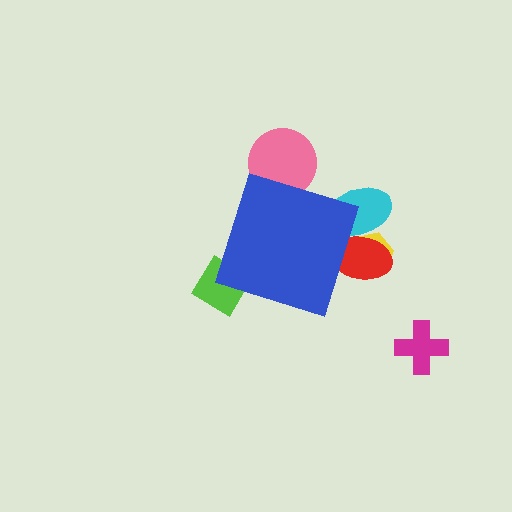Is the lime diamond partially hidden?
Yes, the lime diamond is partially hidden behind the blue diamond.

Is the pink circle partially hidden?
Yes, the pink circle is partially hidden behind the blue diamond.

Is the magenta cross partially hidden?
No, the magenta cross is fully visible.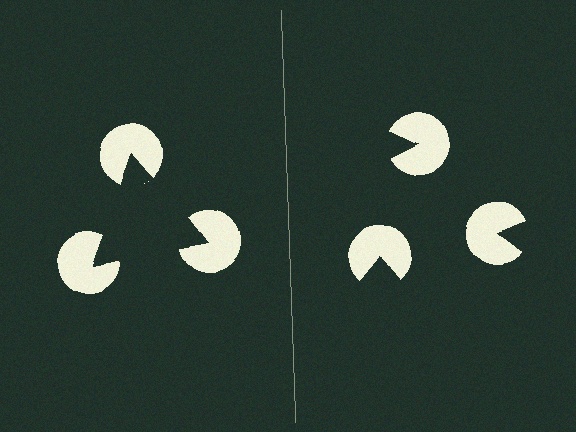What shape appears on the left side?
An illusory triangle.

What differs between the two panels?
The pac-man discs are positioned identically on both sides; only the wedge orientations differ. On the left they align to a triangle; on the right they are misaligned.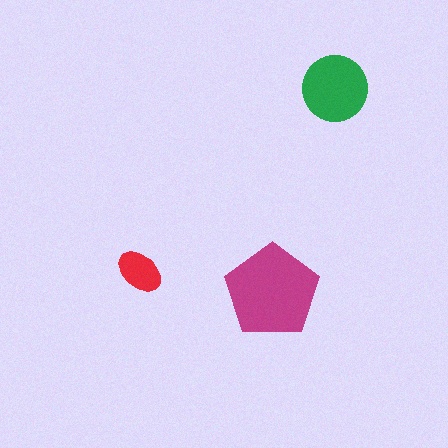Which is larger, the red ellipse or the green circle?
The green circle.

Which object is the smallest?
The red ellipse.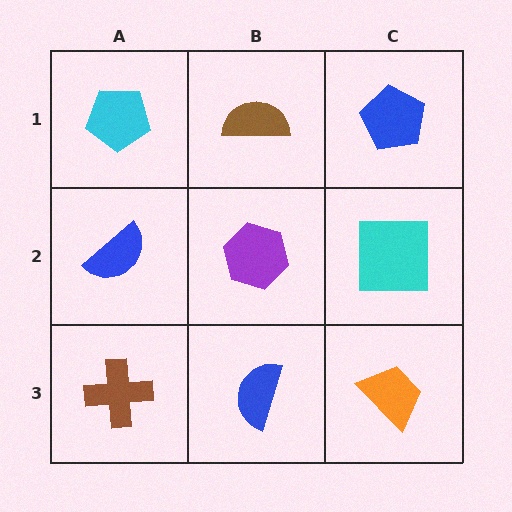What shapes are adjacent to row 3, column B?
A purple hexagon (row 2, column B), a brown cross (row 3, column A), an orange trapezoid (row 3, column C).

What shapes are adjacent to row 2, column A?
A cyan pentagon (row 1, column A), a brown cross (row 3, column A), a purple hexagon (row 2, column B).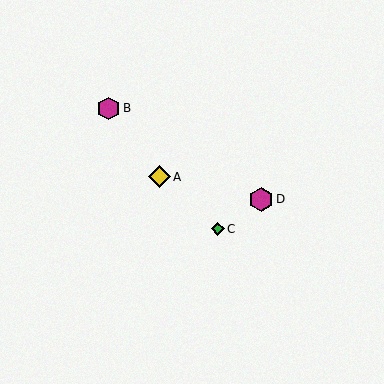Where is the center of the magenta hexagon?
The center of the magenta hexagon is at (261, 199).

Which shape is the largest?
The magenta hexagon (labeled D) is the largest.